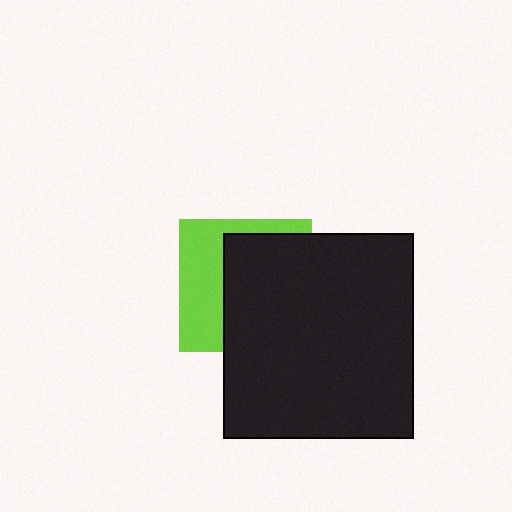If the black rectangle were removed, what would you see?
You would see the complete lime square.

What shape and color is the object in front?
The object in front is a black rectangle.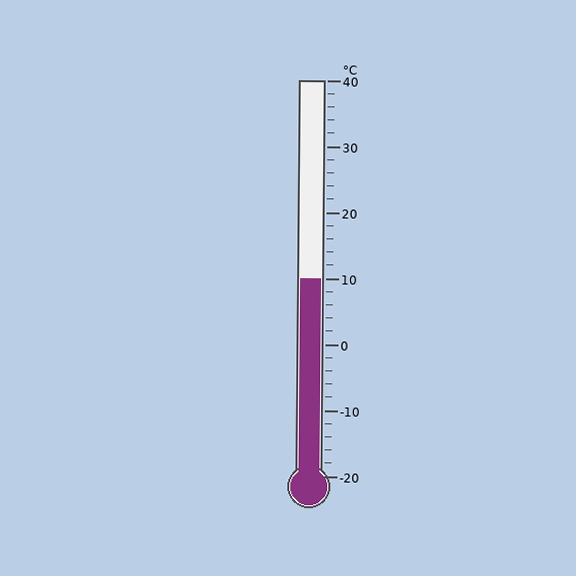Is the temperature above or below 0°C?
The temperature is above 0°C.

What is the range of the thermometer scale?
The thermometer scale ranges from -20°C to 40°C.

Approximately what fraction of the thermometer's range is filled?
The thermometer is filled to approximately 50% of its range.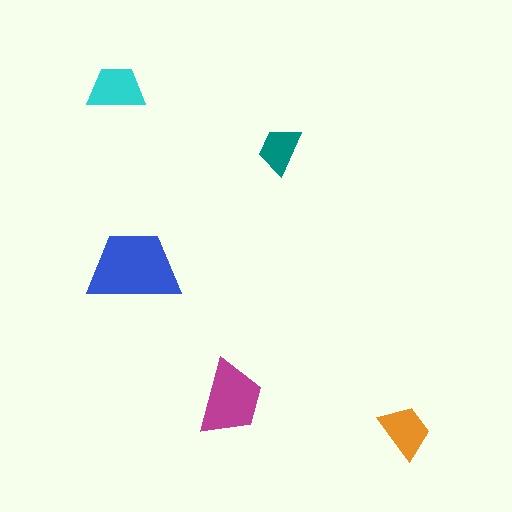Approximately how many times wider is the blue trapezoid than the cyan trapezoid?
About 1.5 times wider.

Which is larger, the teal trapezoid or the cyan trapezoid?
The cyan one.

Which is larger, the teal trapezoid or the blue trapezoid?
The blue one.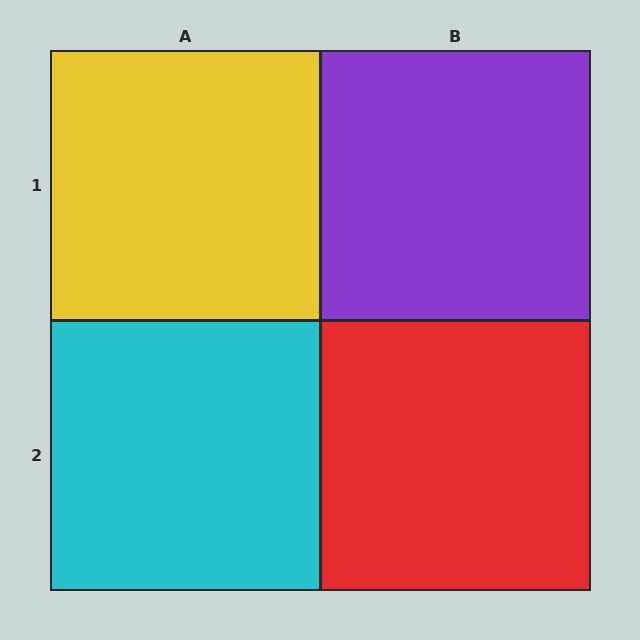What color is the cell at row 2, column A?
Cyan.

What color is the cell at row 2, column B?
Red.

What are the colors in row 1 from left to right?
Yellow, purple.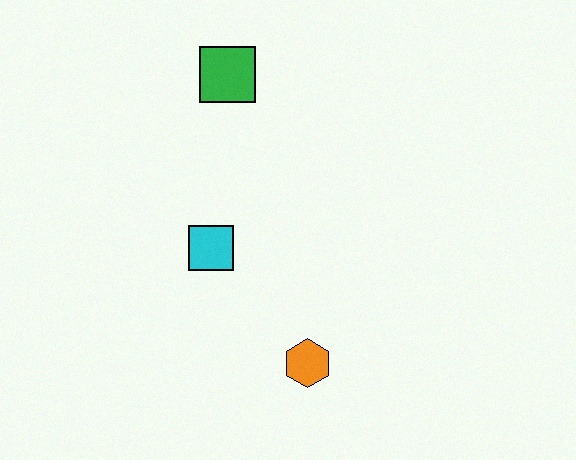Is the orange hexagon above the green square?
No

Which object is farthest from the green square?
The orange hexagon is farthest from the green square.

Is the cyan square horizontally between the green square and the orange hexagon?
No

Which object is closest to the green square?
The cyan square is closest to the green square.